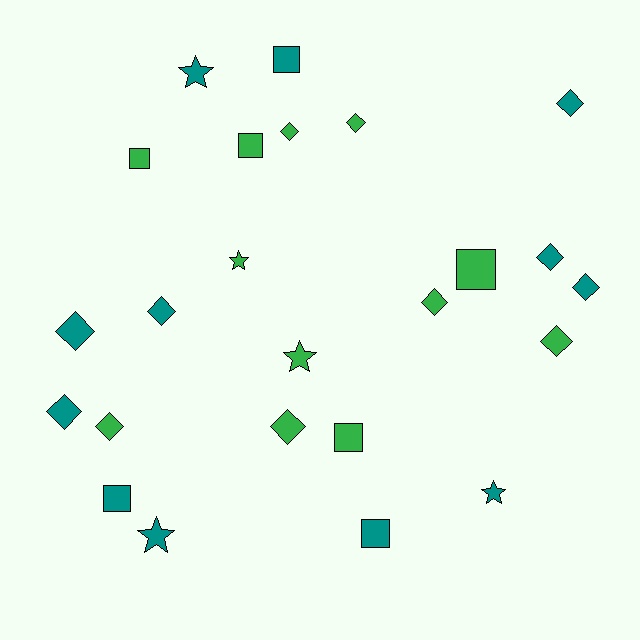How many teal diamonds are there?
There are 6 teal diamonds.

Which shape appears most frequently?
Diamond, with 12 objects.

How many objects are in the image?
There are 24 objects.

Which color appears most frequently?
Teal, with 12 objects.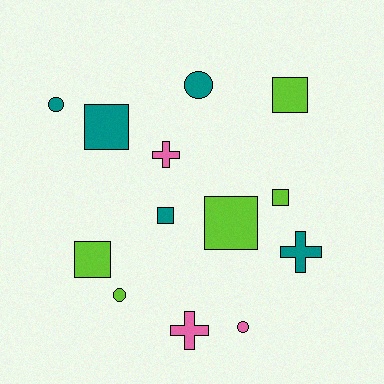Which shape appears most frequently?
Square, with 6 objects.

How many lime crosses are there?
There are no lime crosses.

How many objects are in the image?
There are 13 objects.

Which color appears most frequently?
Lime, with 5 objects.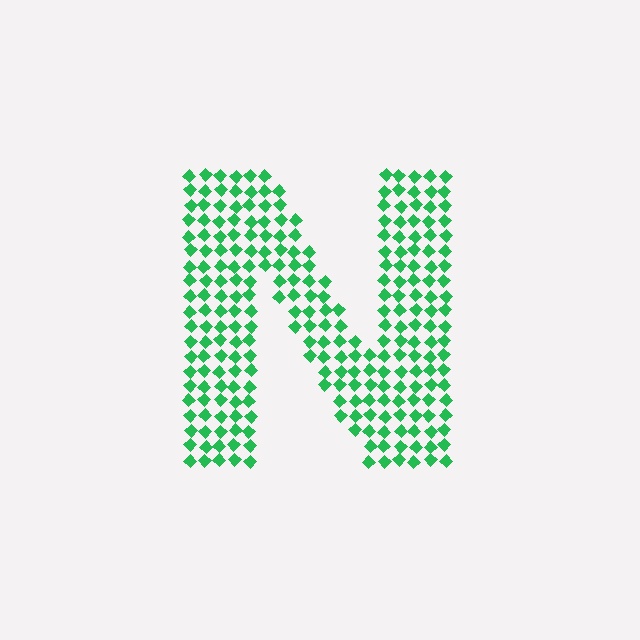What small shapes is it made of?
It is made of small diamonds.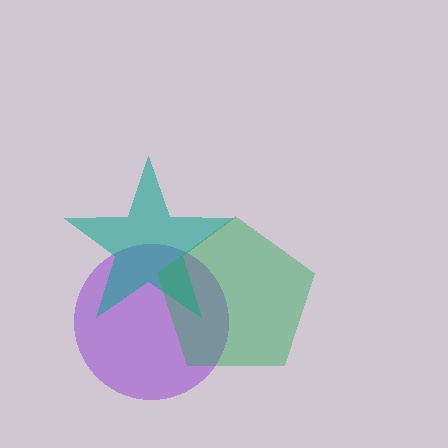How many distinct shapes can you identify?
There are 3 distinct shapes: a purple circle, a teal star, a green pentagon.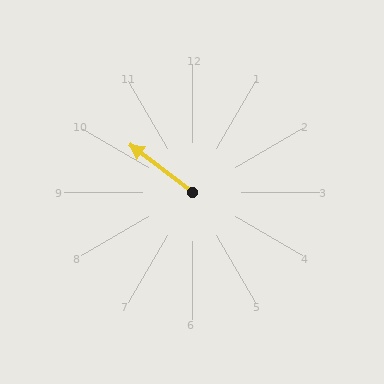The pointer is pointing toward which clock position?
Roughly 10 o'clock.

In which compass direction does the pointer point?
Northwest.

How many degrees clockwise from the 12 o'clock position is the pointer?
Approximately 307 degrees.